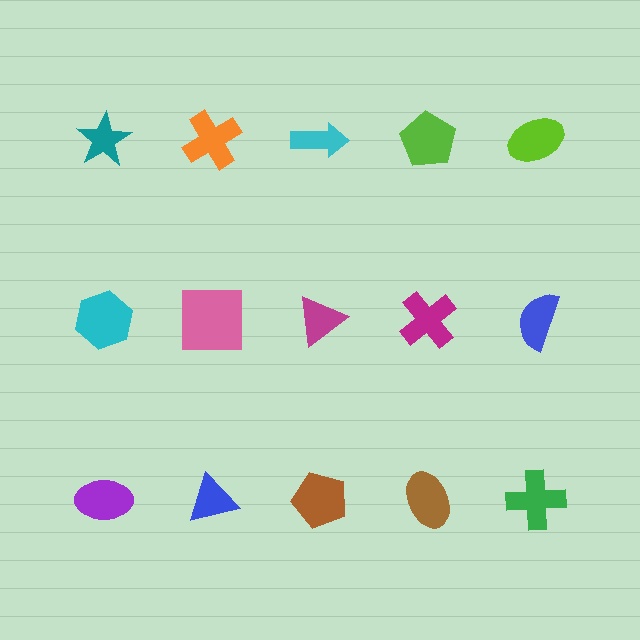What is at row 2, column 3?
A magenta triangle.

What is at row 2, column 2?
A pink square.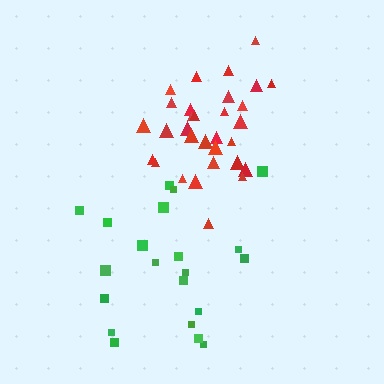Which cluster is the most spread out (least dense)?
Green.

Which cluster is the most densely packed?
Red.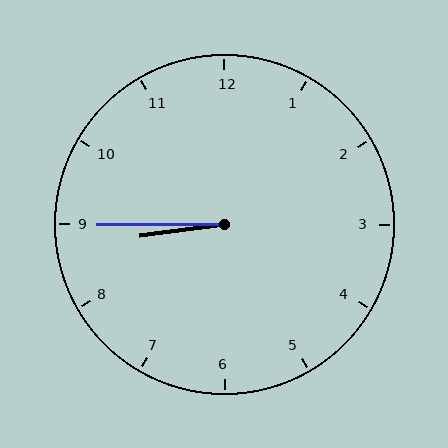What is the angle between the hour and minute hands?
Approximately 8 degrees.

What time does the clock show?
8:45.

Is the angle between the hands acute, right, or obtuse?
It is acute.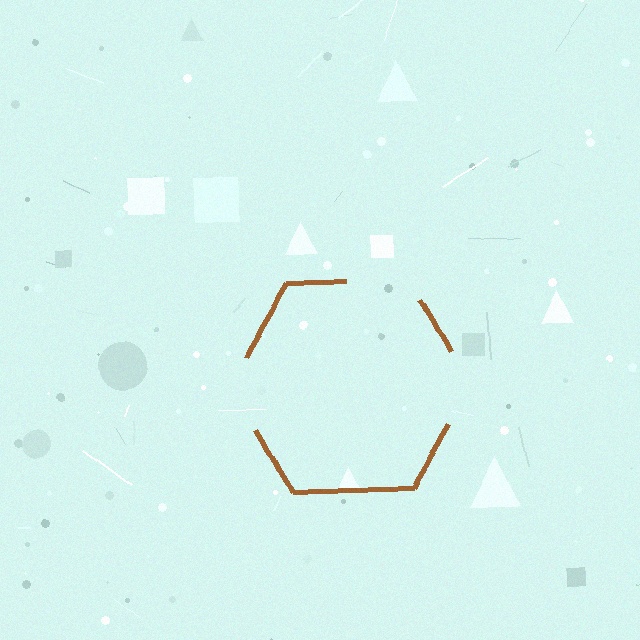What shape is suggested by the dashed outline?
The dashed outline suggests a hexagon.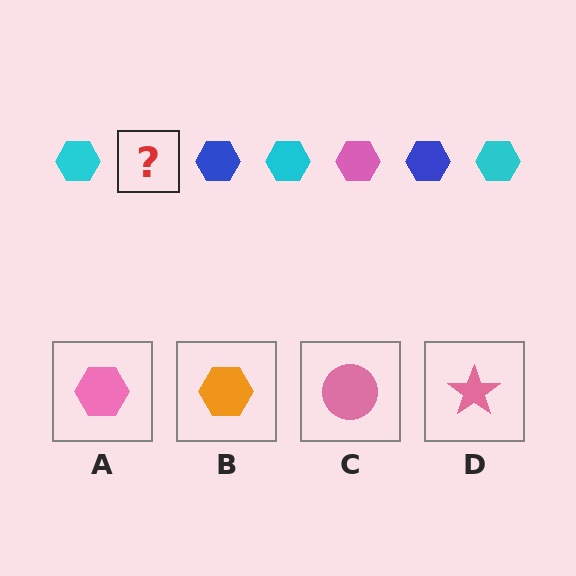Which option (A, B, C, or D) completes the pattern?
A.